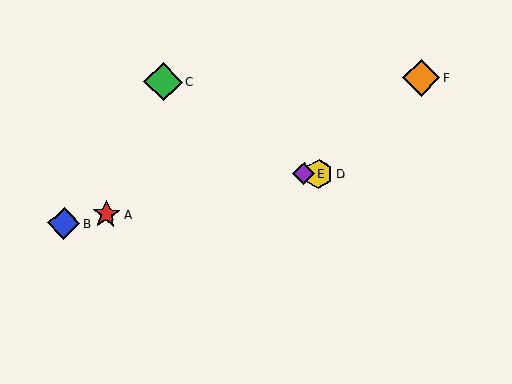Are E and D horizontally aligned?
Yes, both are at y≈174.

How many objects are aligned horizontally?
2 objects (D, E) are aligned horizontally.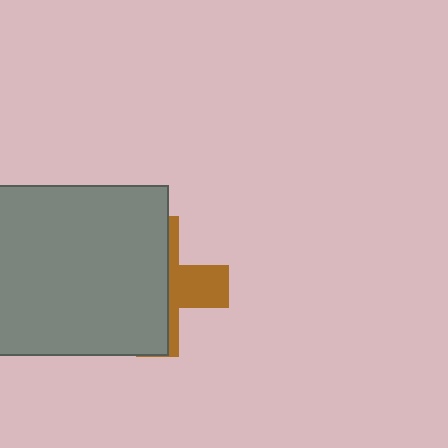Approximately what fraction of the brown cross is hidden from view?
Roughly 65% of the brown cross is hidden behind the gray rectangle.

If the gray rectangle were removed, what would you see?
You would see the complete brown cross.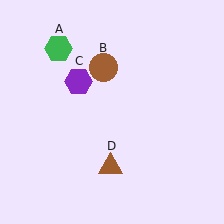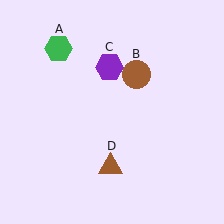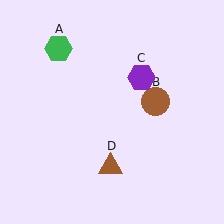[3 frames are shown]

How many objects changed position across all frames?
2 objects changed position: brown circle (object B), purple hexagon (object C).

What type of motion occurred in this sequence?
The brown circle (object B), purple hexagon (object C) rotated clockwise around the center of the scene.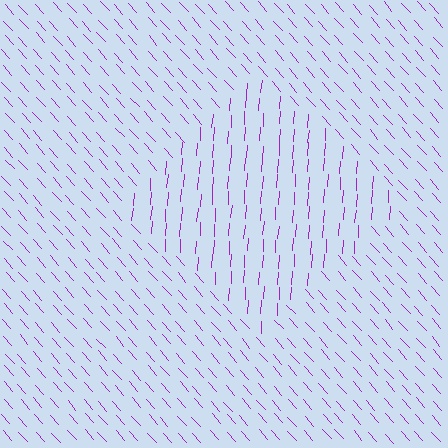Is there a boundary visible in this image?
Yes, there is a texture boundary formed by a change in line orientation.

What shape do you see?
I see a diamond.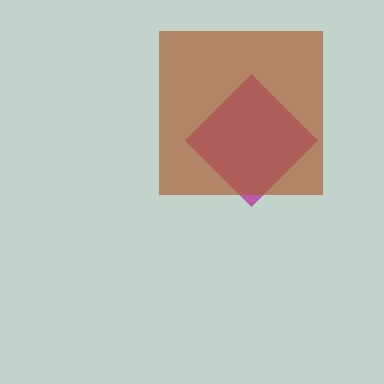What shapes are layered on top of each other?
The layered shapes are: a magenta diamond, a brown square.